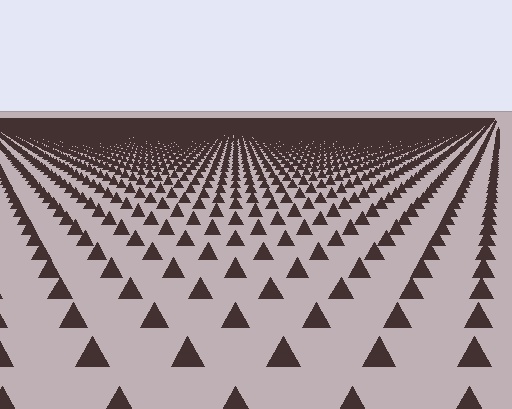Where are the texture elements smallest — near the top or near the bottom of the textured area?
Near the top.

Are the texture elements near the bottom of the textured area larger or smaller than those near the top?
Larger. Near the bottom, elements are closer to the viewer and appear at a bigger on-screen size.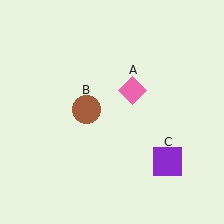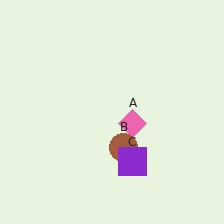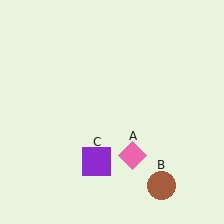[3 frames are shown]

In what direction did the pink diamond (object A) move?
The pink diamond (object A) moved down.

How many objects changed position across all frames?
3 objects changed position: pink diamond (object A), brown circle (object B), purple square (object C).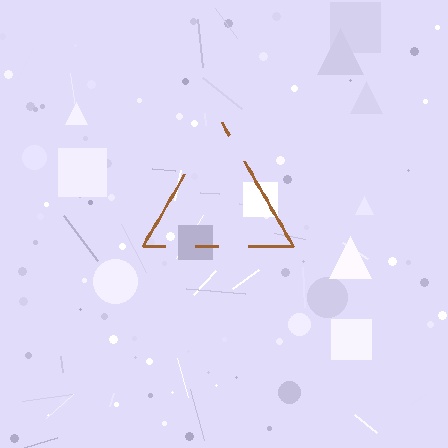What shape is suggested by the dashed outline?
The dashed outline suggests a triangle.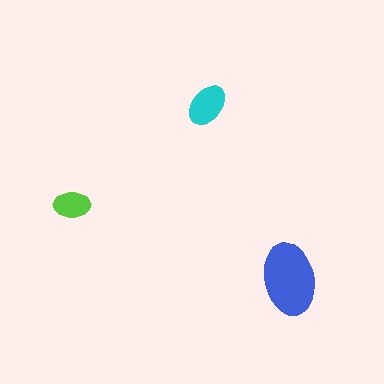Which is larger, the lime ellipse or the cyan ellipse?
The cyan one.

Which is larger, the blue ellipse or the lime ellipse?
The blue one.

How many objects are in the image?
There are 3 objects in the image.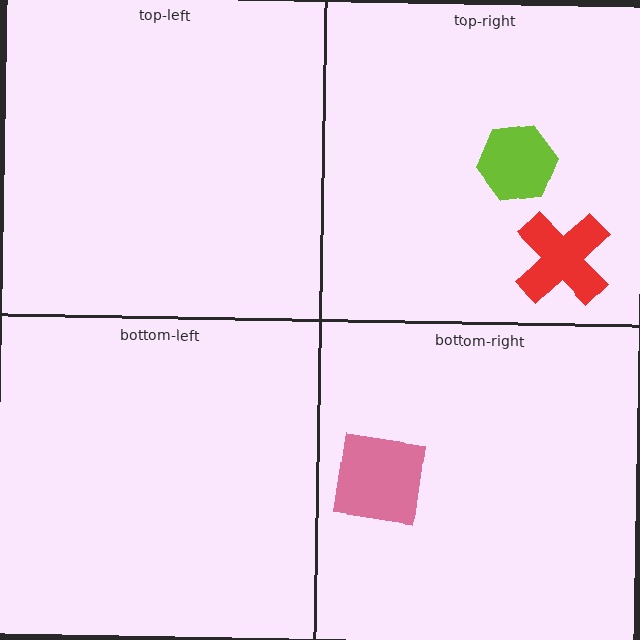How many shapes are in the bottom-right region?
1.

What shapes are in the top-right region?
The lime hexagon, the red cross.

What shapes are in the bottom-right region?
The pink square.